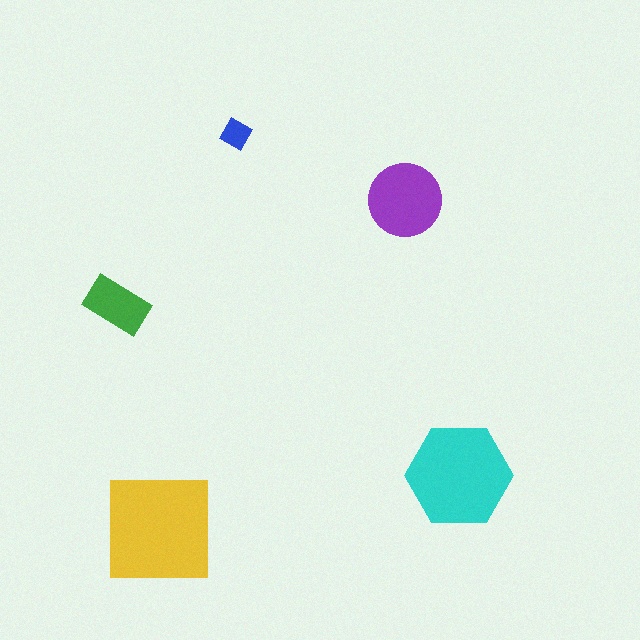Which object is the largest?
The yellow square.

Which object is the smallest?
The blue diamond.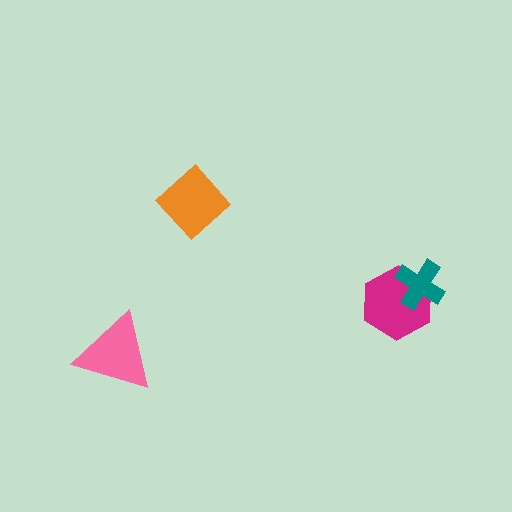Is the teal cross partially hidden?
No, no other shape covers it.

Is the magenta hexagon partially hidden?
Yes, it is partially covered by another shape.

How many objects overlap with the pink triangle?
0 objects overlap with the pink triangle.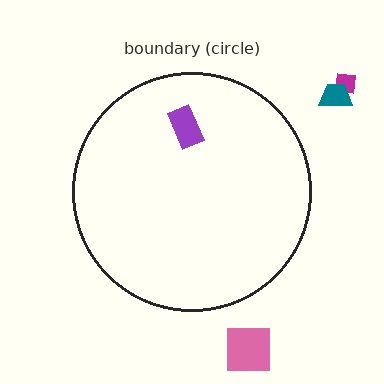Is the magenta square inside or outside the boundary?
Outside.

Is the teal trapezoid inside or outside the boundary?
Outside.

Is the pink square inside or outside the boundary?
Outside.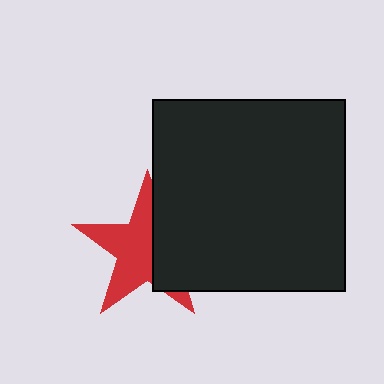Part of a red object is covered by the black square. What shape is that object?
It is a star.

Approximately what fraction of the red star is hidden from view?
Roughly 41% of the red star is hidden behind the black square.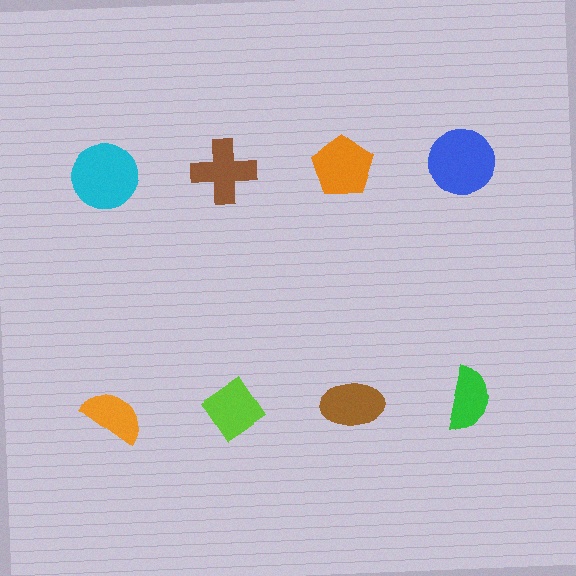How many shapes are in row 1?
4 shapes.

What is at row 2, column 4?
A green semicircle.